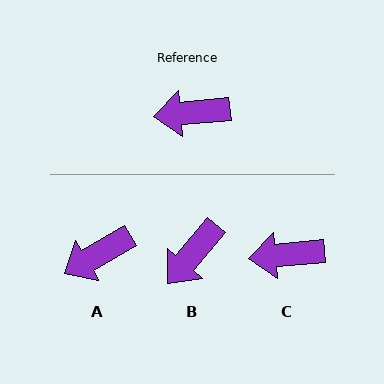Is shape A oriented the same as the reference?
No, it is off by about 25 degrees.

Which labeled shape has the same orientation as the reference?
C.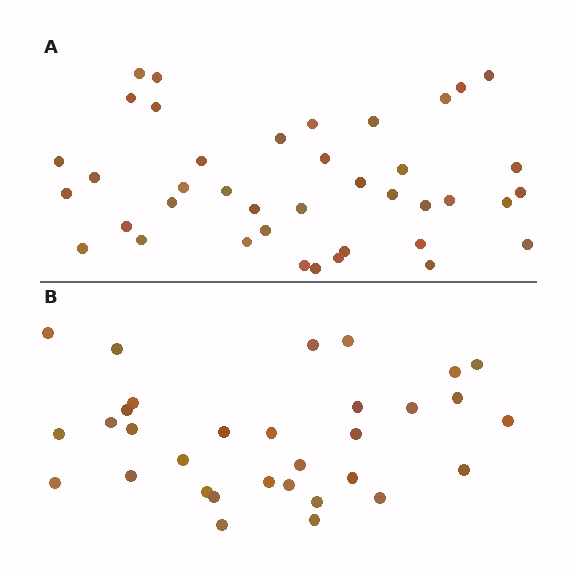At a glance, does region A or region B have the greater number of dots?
Region A (the top region) has more dots.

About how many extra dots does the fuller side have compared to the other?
Region A has roughly 8 or so more dots than region B.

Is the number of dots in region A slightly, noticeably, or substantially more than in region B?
Region A has noticeably more, but not dramatically so. The ratio is roughly 1.2 to 1.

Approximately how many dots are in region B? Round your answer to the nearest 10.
About 30 dots. (The exact count is 32, which rounds to 30.)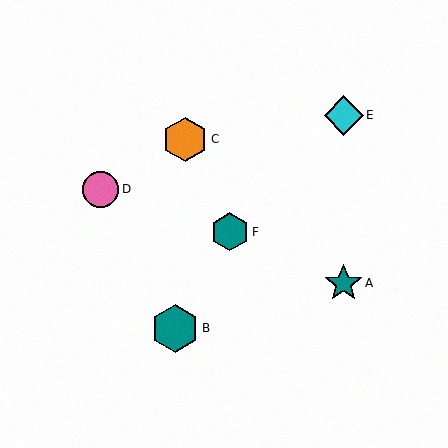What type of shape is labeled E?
Shape E is a cyan diamond.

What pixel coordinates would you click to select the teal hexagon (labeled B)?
Click at (175, 328) to select the teal hexagon B.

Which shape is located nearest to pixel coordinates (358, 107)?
The cyan diamond (labeled E) at (344, 115) is nearest to that location.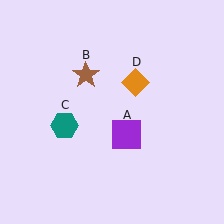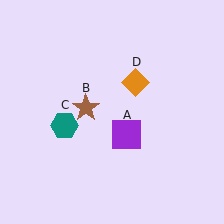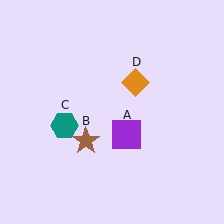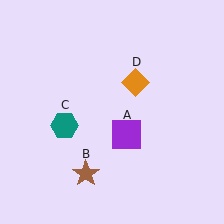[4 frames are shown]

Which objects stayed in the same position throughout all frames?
Purple square (object A) and teal hexagon (object C) and orange diamond (object D) remained stationary.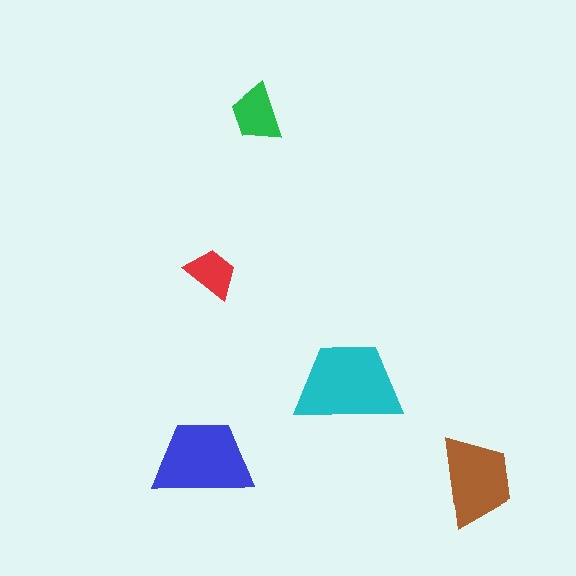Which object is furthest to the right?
The brown trapezoid is rightmost.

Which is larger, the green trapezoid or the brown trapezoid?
The brown one.